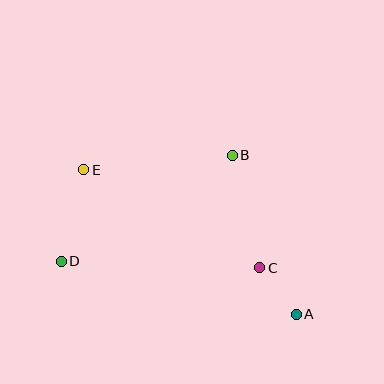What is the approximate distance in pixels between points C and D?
The distance between C and D is approximately 199 pixels.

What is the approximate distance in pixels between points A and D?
The distance between A and D is approximately 241 pixels.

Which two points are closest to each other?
Points A and C are closest to each other.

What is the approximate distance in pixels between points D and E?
The distance between D and E is approximately 94 pixels.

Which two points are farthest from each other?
Points A and E are farthest from each other.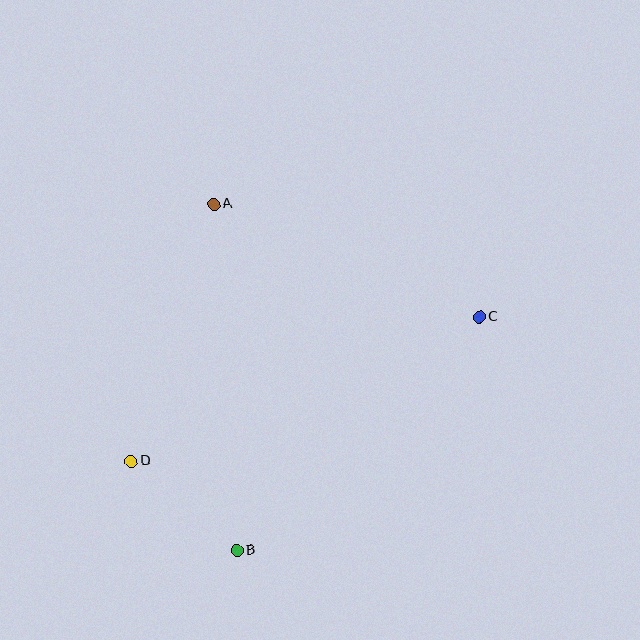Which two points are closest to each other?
Points B and D are closest to each other.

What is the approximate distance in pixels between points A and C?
The distance between A and C is approximately 289 pixels.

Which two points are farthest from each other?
Points C and D are farthest from each other.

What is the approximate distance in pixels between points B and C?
The distance between B and C is approximately 337 pixels.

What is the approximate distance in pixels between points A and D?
The distance between A and D is approximately 270 pixels.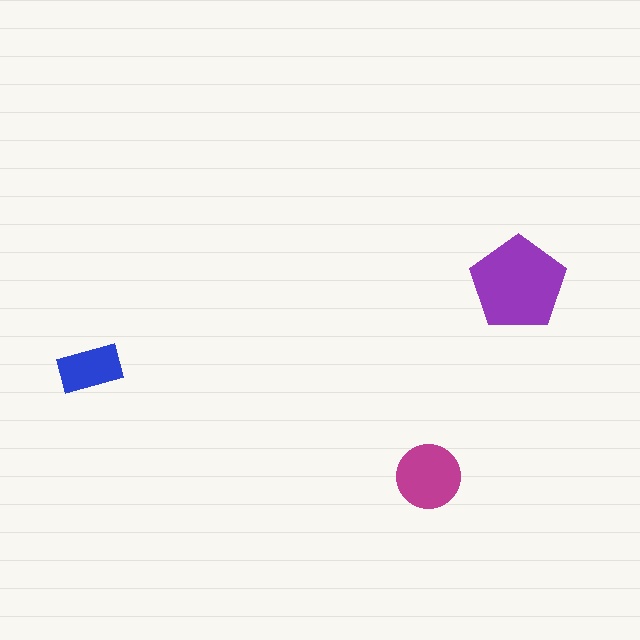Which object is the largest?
The purple pentagon.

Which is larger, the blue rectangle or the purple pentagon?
The purple pentagon.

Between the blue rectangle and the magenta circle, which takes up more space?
The magenta circle.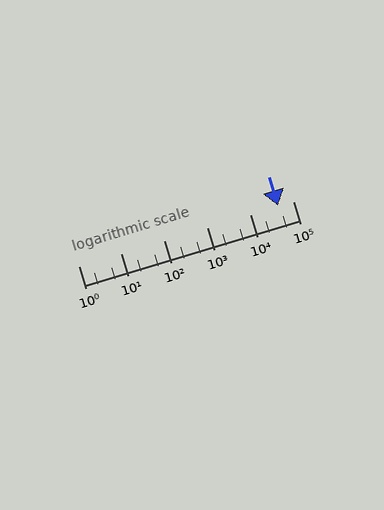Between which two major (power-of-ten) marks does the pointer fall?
The pointer is between 10000 and 100000.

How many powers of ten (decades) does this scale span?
The scale spans 5 decades, from 1 to 100000.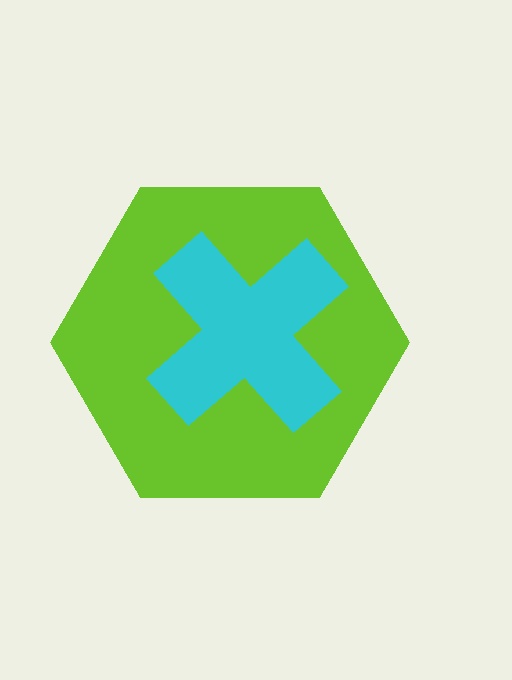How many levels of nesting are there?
2.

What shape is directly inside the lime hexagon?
The cyan cross.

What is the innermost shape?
The cyan cross.